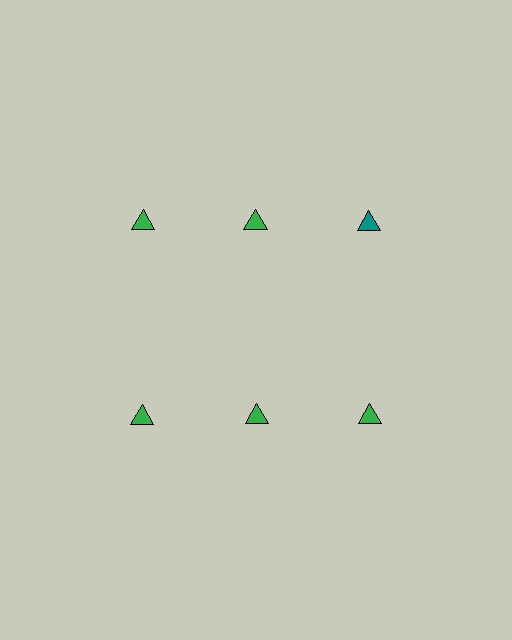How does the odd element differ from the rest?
It has a different color: teal instead of green.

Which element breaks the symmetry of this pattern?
The teal triangle in the top row, center column breaks the symmetry. All other shapes are green triangles.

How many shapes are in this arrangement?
There are 6 shapes arranged in a grid pattern.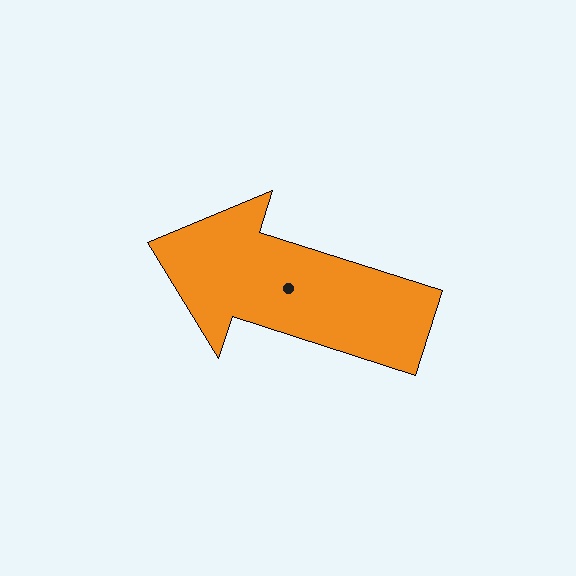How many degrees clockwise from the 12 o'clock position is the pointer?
Approximately 288 degrees.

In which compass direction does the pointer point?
West.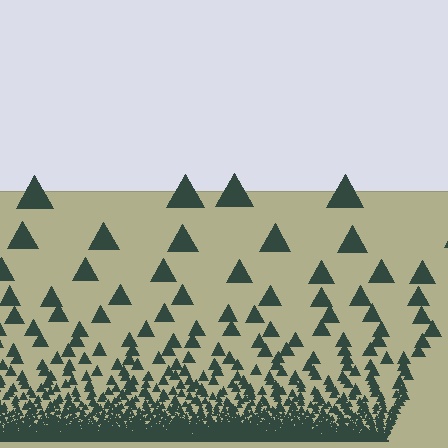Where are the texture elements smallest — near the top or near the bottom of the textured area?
Near the bottom.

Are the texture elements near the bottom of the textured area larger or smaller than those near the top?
Smaller. The gradient is inverted — elements near the bottom are smaller and denser.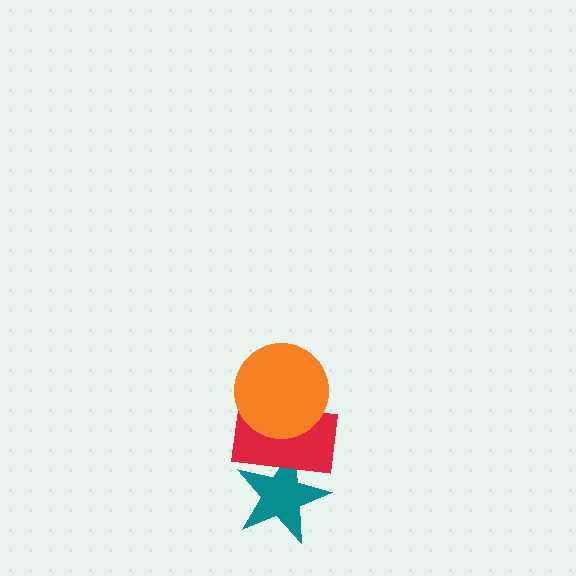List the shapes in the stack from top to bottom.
From top to bottom: the orange circle, the red rectangle, the teal star.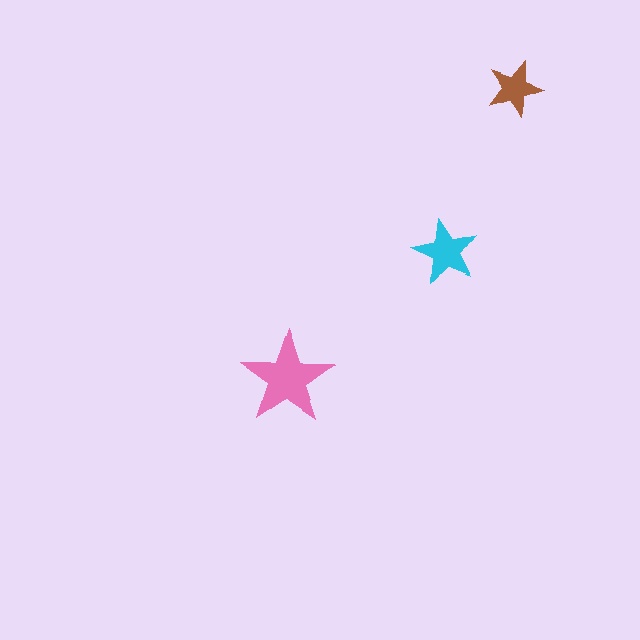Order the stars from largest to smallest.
the pink one, the cyan one, the brown one.